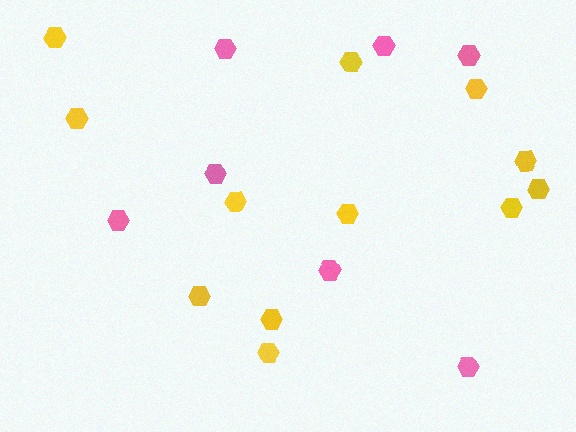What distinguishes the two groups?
There are 2 groups: one group of pink hexagons (7) and one group of yellow hexagons (12).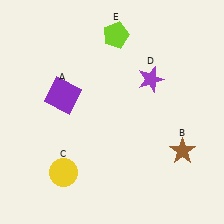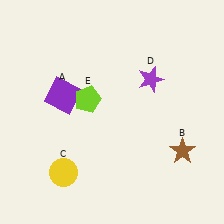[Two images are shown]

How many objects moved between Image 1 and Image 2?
1 object moved between the two images.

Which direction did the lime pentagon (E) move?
The lime pentagon (E) moved down.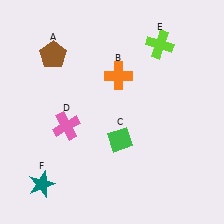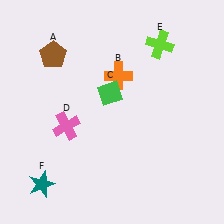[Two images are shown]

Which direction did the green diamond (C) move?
The green diamond (C) moved up.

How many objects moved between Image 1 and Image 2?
1 object moved between the two images.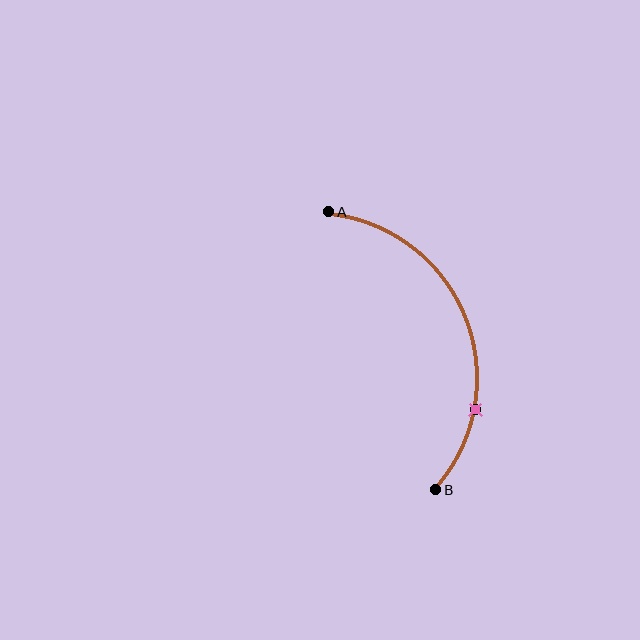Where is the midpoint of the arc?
The arc midpoint is the point on the curve farthest from the straight line joining A and B. It sits to the right of that line.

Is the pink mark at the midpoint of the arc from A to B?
No. The pink mark lies on the arc but is closer to endpoint B. The arc midpoint would be at the point on the curve equidistant along the arc from both A and B.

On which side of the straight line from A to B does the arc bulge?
The arc bulges to the right of the straight line connecting A and B.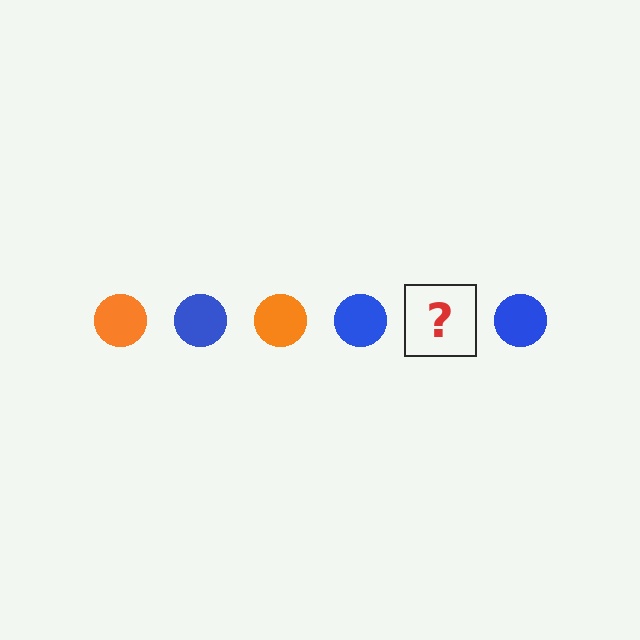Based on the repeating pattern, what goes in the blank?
The blank should be an orange circle.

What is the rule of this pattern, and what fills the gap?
The rule is that the pattern cycles through orange, blue circles. The gap should be filled with an orange circle.